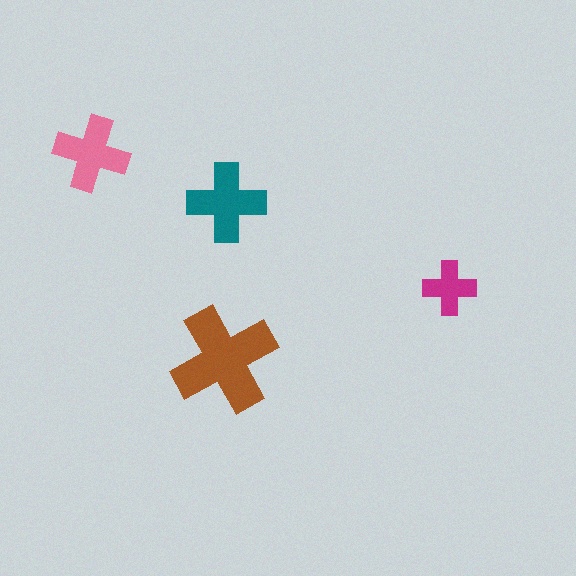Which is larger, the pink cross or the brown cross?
The brown one.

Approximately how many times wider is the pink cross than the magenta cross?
About 1.5 times wider.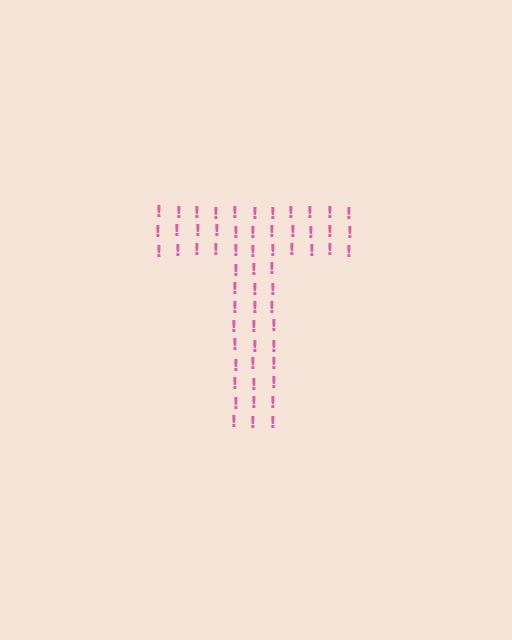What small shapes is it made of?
It is made of small exclamation marks.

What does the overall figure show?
The overall figure shows the letter T.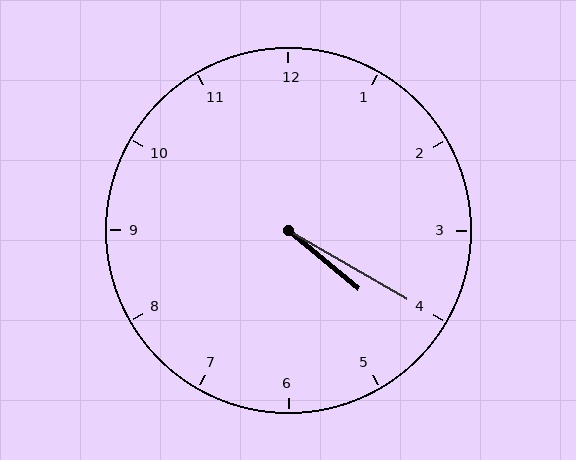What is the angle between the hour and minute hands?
Approximately 10 degrees.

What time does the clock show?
4:20.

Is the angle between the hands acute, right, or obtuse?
It is acute.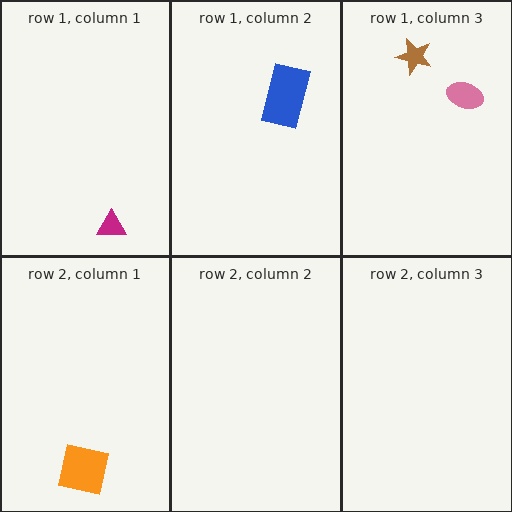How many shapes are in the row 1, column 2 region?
1.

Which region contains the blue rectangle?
The row 1, column 2 region.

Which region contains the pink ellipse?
The row 1, column 3 region.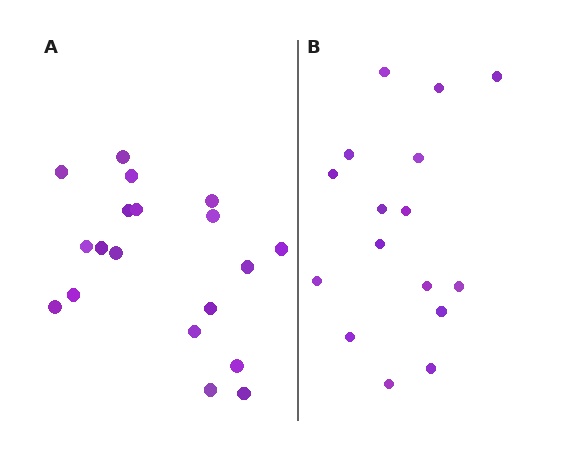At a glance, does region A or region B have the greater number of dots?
Region A (the left region) has more dots.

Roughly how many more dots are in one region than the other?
Region A has just a few more — roughly 2 or 3 more dots than region B.